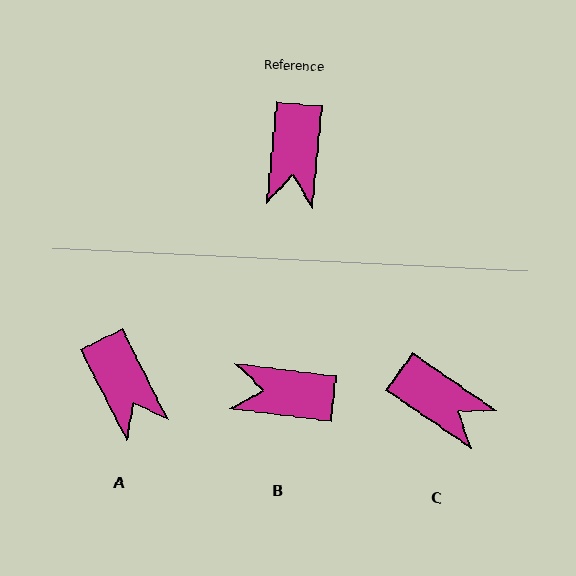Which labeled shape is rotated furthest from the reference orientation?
B, about 92 degrees away.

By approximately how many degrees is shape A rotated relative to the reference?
Approximately 32 degrees counter-clockwise.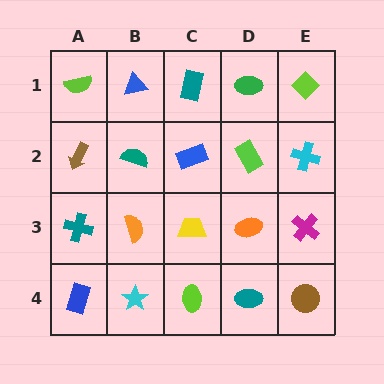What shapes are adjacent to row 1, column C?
A blue rectangle (row 2, column C), a blue triangle (row 1, column B), a green ellipse (row 1, column D).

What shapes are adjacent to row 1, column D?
A lime rectangle (row 2, column D), a teal rectangle (row 1, column C), a lime diamond (row 1, column E).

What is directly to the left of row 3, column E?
An orange ellipse.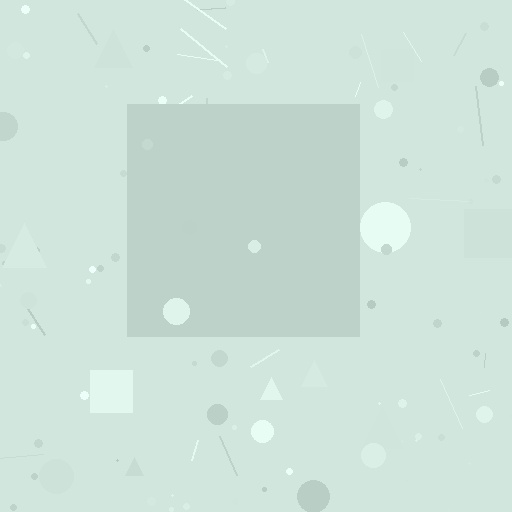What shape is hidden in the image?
A square is hidden in the image.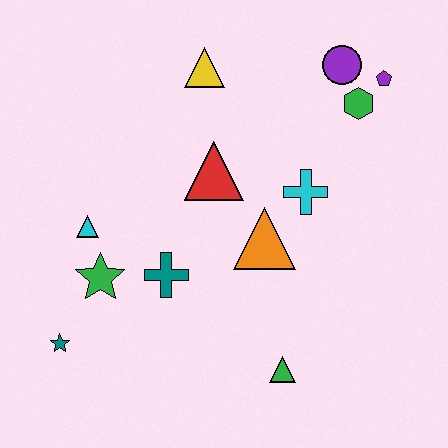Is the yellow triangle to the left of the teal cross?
No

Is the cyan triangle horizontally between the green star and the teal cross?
No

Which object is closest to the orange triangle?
The cyan cross is closest to the orange triangle.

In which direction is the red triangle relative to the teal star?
The red triangle is above the teal star.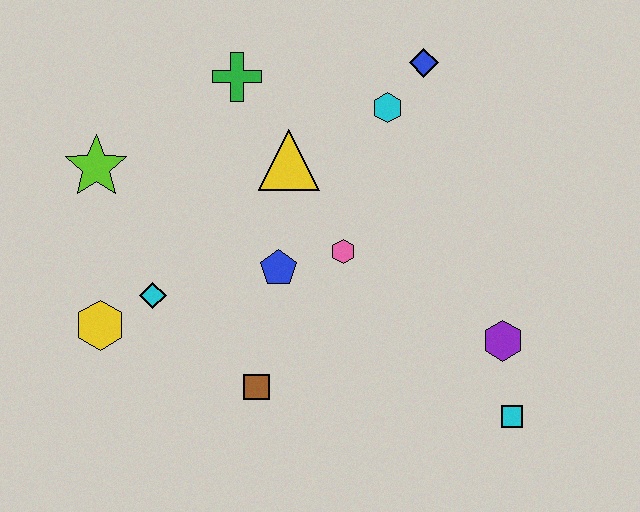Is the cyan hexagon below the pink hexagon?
No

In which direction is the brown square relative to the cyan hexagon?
The brown square is below the cyan hexagon.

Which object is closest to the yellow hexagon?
The cyan diamond is closest to the yellow hexagon.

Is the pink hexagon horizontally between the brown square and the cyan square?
Yes